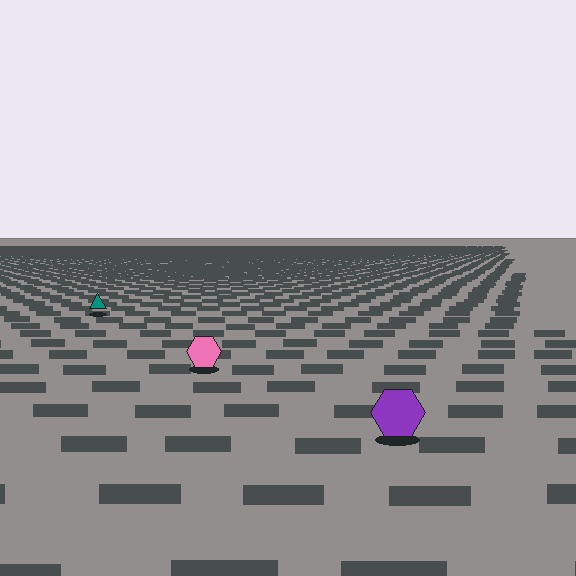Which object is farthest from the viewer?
The teal triangle is farthest from the viewer. It appears smaller and the ground texture around it is denser.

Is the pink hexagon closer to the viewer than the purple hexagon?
No. The purple hexagon is closer — you can tell from the texture gradient: the ground texture is coarser near it.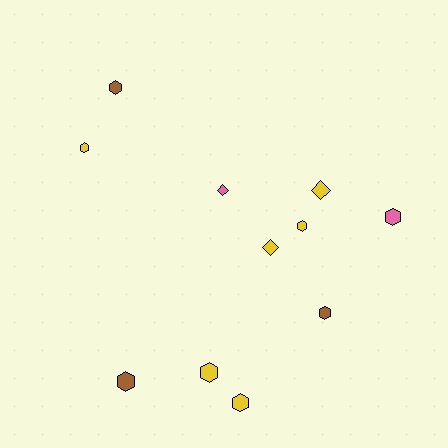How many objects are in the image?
There are 11 objects.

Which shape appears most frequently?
Hexagon, with 8 objects.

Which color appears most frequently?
Yellow, with 6 objects.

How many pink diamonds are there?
There is 1 pink diamond.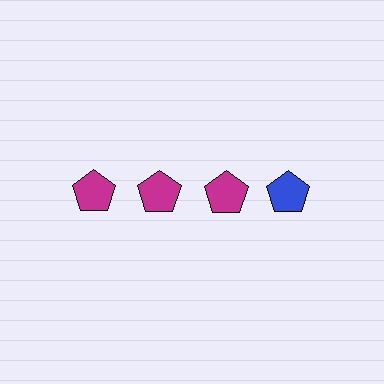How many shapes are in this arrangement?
There are 4 shapes arranged in a grid pattern.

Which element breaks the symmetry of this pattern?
The blue pentagon in the top row, second from right column breaks the symmetry. All other shapes are magenta pentagons.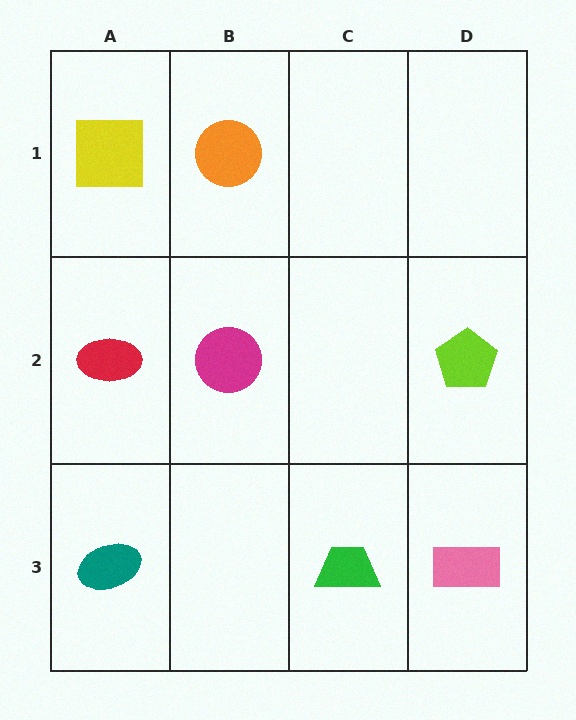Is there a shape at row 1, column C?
No, that cell is empty.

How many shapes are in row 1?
2 shapes.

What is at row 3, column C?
A green trapezoid.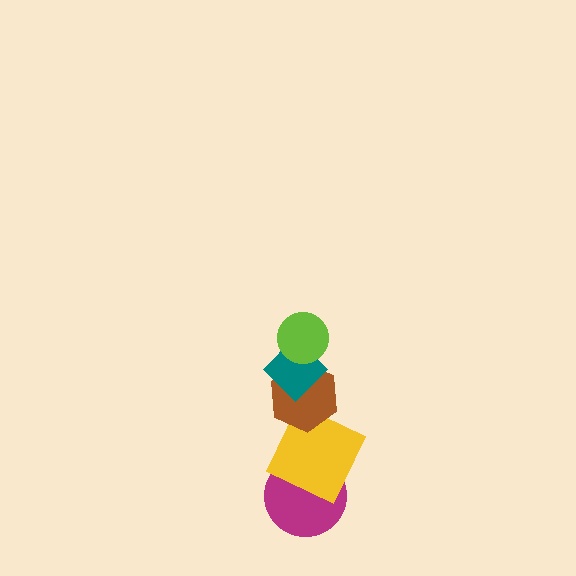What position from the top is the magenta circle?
The magenta circle is 5th from the top.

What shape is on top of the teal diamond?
The lime circle is on top of the teal diamond.